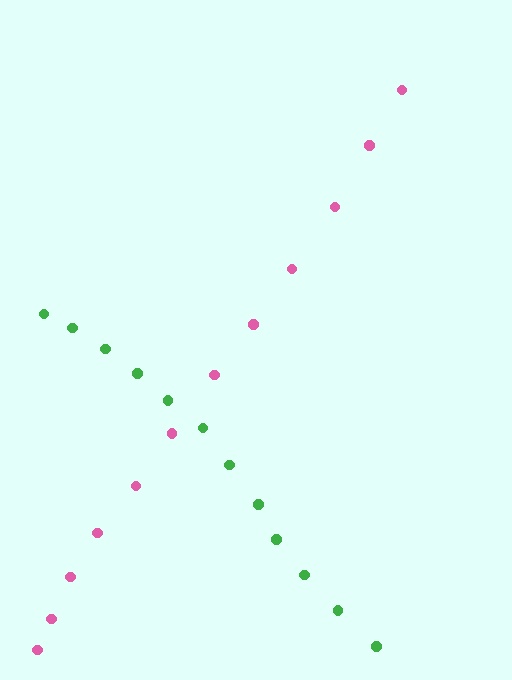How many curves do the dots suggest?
There are 2 distinct paths.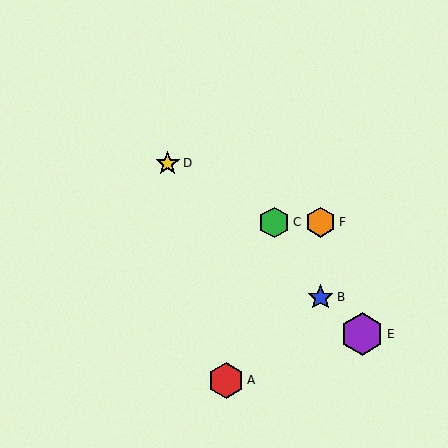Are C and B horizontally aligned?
No, C is at y≈222 and B is at y≈297.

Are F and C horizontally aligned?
Yes, both are at y≈222.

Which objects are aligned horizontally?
Objects C, F are aligned horizontally.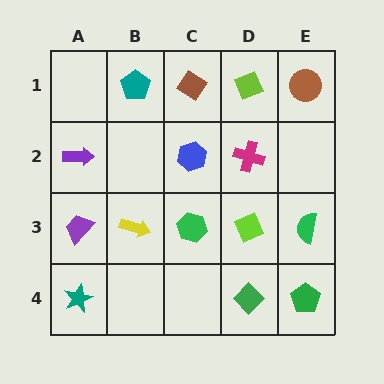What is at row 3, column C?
A green hexagon.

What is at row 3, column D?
A lime diamond.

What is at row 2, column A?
A purple arrow.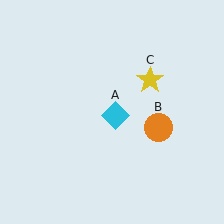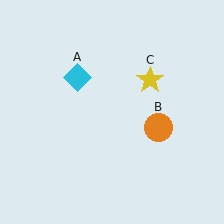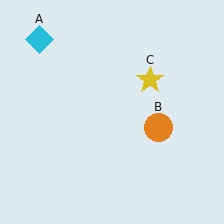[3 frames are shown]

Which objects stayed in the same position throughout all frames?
Orange circle (object B) and yellow star (object C) remained stationary.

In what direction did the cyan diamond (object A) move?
The cyan diamond (object A) moved up and to the left.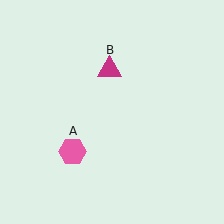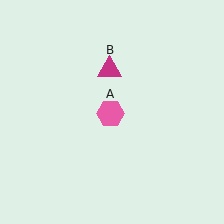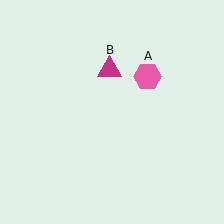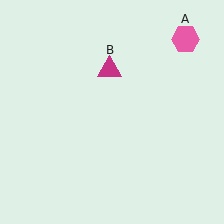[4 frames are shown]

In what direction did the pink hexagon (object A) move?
The pink hexagon (object A) moved up and to the right.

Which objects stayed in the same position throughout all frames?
Magenta triangle (object B) remained stationary.